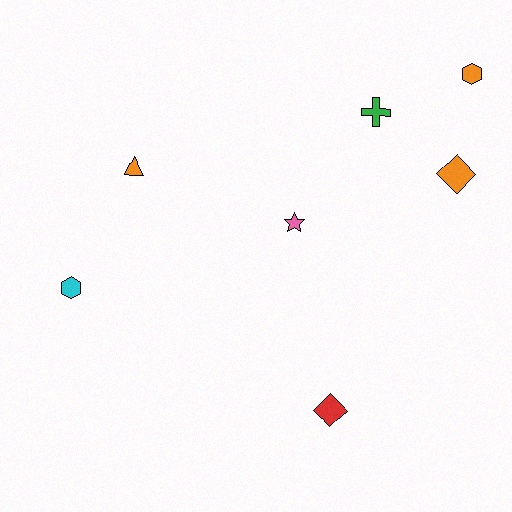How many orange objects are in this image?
There are 3 orange objects.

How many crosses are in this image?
There is 1 cross.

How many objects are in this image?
There are 7 objects.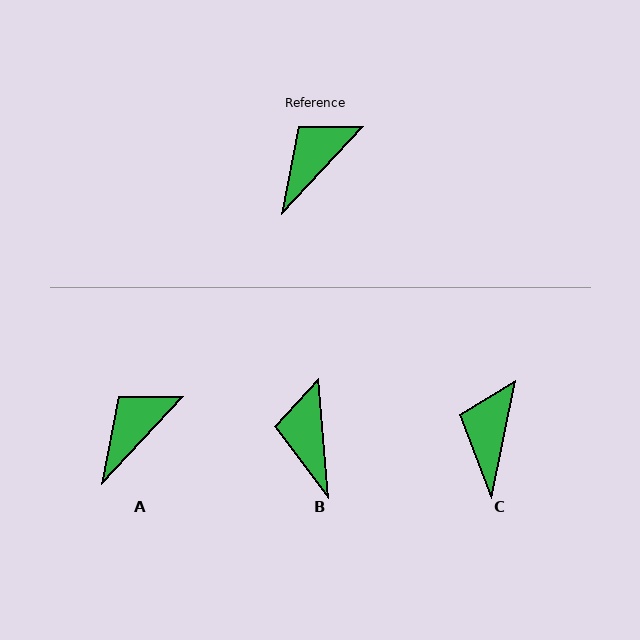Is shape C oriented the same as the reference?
No, it is off by about 31 degrees.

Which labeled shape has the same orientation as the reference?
A.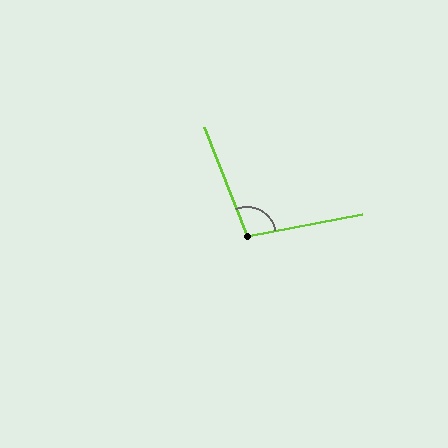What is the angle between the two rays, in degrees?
Approximately 101 degrees.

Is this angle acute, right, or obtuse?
It is obtuse.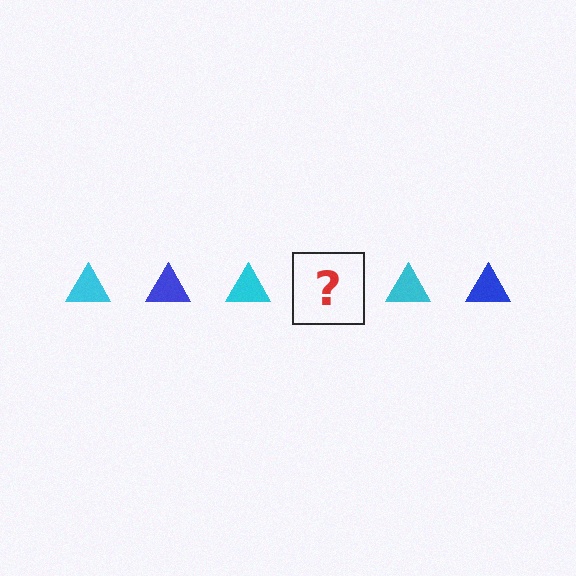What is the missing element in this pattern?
The missing element is a blue triangle.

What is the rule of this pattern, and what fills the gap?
The rule is that the pattern cycles through cyan, blue triangles. The gap should be filled with a blue triangle.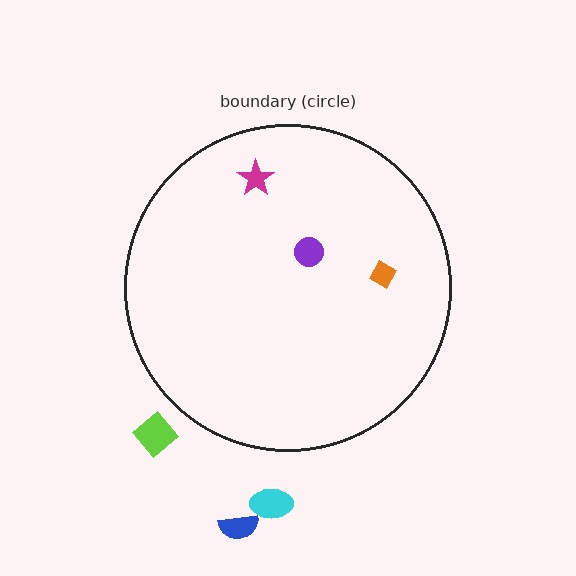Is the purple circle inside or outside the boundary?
Inside.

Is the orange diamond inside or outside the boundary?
Inside.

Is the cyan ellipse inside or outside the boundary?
Outside.